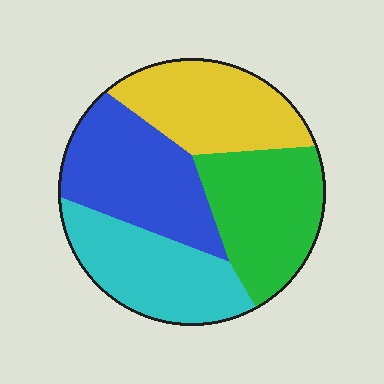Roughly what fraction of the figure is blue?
Blue takes up about one quarter (1/4) of the figure.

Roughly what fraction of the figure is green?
Green covers about 25% of the figure.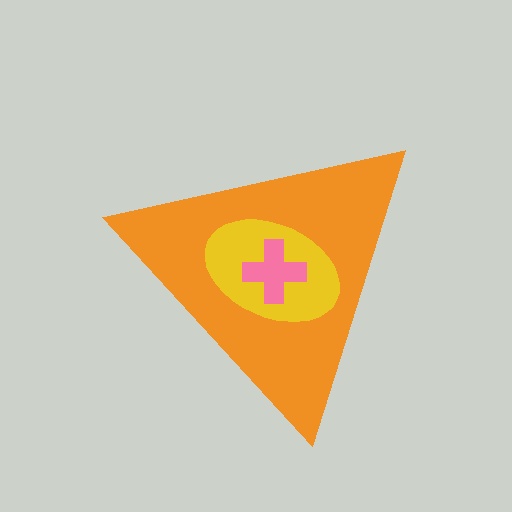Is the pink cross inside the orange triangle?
Yes.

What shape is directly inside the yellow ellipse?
The pink cross.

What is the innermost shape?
The pink cross.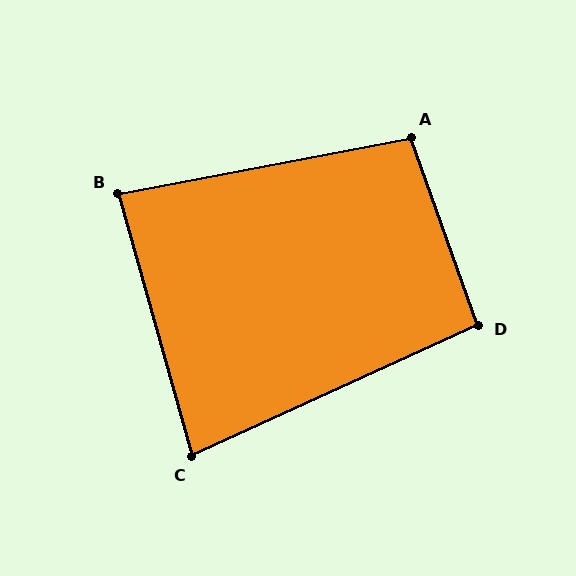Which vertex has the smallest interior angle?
C, at approximately 81 degrees.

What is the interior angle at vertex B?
Approximately 85 degrees (approximately right).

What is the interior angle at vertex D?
Approximately 95 degrees (approximately right).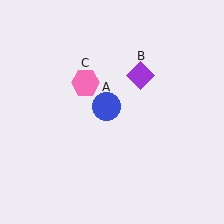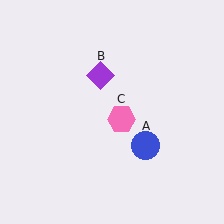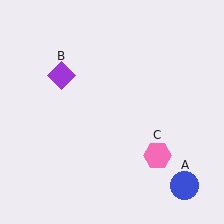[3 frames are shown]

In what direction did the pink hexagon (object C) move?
The pink hexagon (object C) moved down and to the right.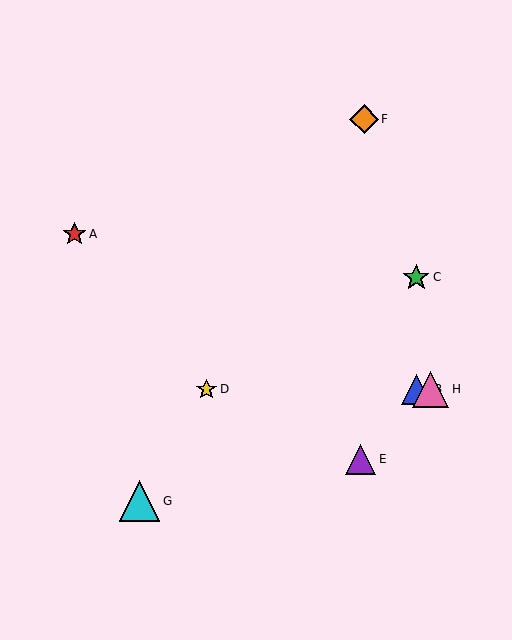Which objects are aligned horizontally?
Objects B, D, H are aligned horizontally.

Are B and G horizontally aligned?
No, B is at y≈389 and G is at y≈501.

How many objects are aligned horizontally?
3 objects (B, D, H) are aligned horizontally.